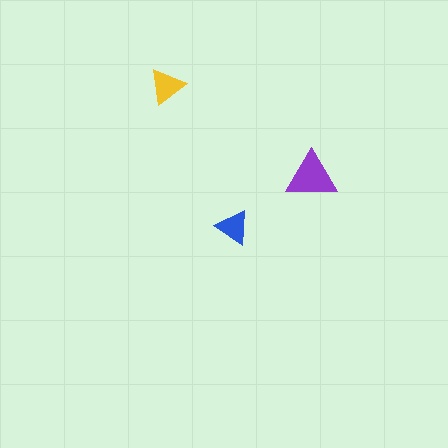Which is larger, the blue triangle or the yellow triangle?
The yellow one.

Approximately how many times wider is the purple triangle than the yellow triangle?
About 1.5 times wider.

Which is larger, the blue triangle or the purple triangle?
The purple one.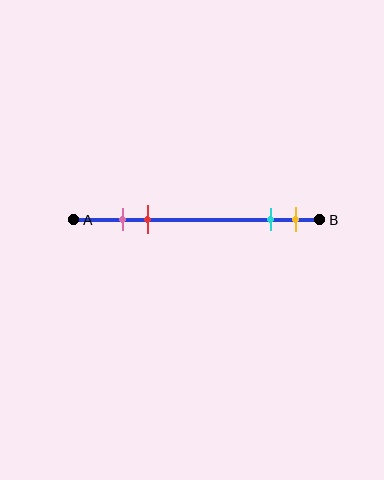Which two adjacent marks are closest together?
The pink and red marks are the closest adjacent pair.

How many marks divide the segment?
There are 4 marks dividing the segment.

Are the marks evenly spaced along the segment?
No, the marks are not evenly spaced.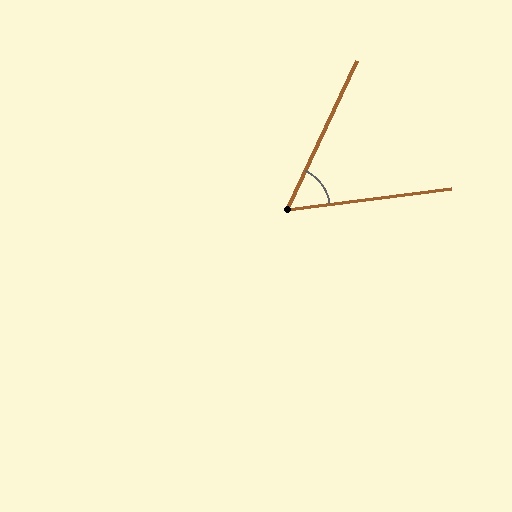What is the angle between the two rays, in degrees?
Approximately 58 degrees.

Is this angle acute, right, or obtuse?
It is acute.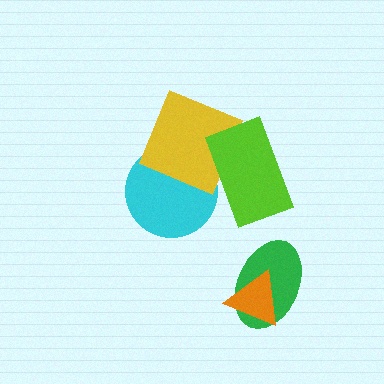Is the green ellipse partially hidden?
Yes, it is partially covered by another shape.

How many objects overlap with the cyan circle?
2 objects overlap with the cyan circle.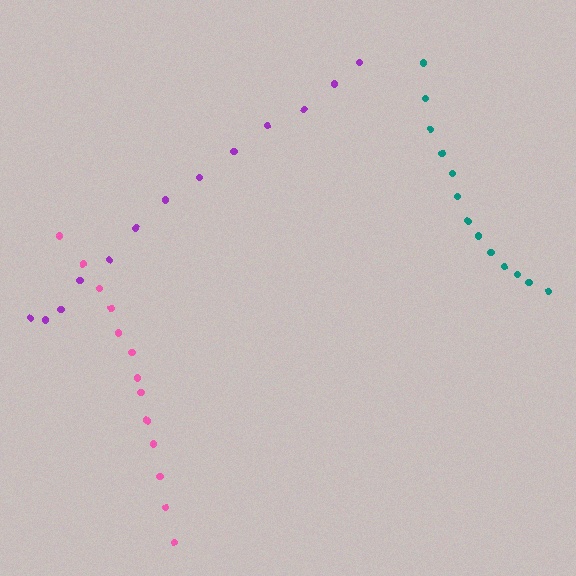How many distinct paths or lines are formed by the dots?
There are 3 distinct paths.